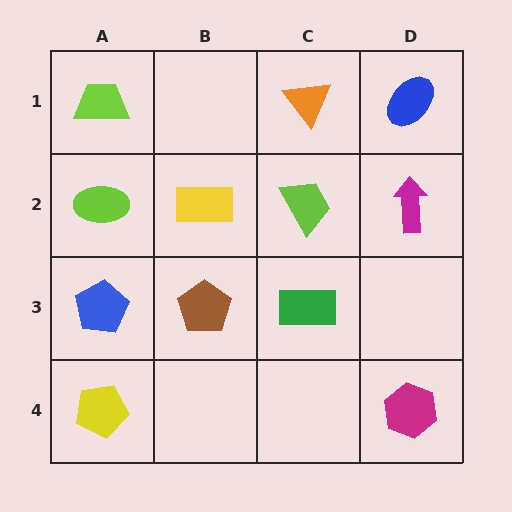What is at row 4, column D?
A magenta hexagon.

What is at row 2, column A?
A lime ellipse.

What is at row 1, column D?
A blue ellipse.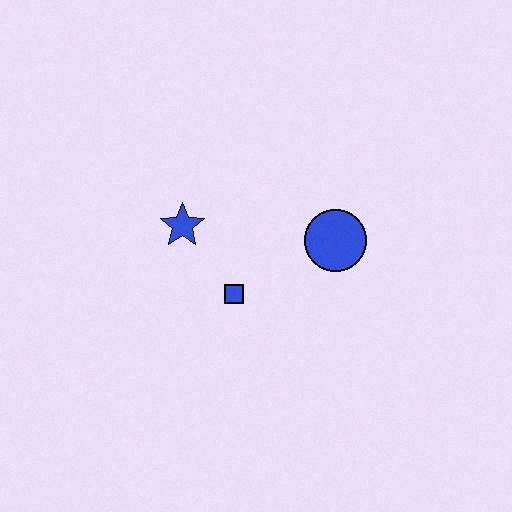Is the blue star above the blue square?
Yes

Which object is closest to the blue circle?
The blue square is closest to the blue circle.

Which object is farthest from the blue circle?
The blue star is farthest from the blue circle.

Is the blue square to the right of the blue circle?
No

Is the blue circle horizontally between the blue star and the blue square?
No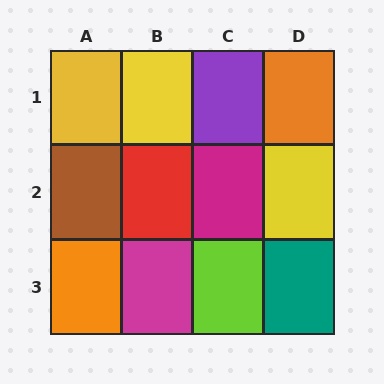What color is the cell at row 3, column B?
Magenta.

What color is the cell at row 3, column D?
Teal.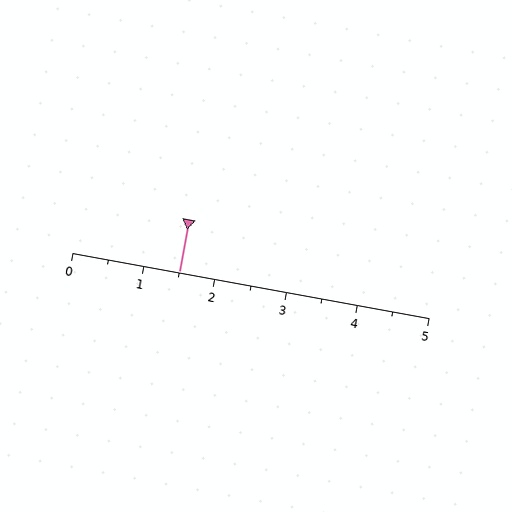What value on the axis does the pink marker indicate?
The marker indicates approximately 1.5.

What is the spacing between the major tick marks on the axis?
The major ticks are spaced 1 apart.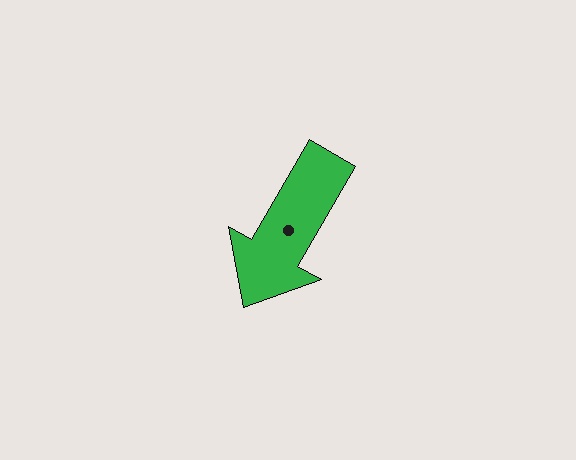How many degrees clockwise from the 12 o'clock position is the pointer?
Approximately 210 degrees.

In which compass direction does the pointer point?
Southwest.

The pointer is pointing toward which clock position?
Roughly 7 o'clock.